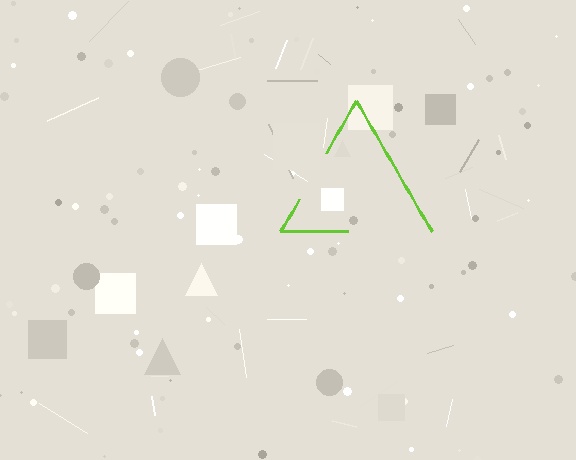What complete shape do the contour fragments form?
The contour fragments form a triangle.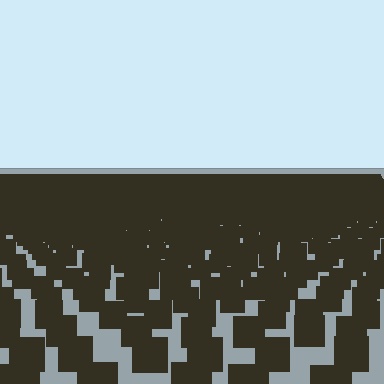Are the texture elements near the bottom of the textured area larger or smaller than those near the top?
Larger. Near the bottom, elements are closer to the viewer and appear at a bigger on-screen size.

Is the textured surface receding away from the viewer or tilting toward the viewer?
The surface is receding away from the viewer. Texture elements get smaller and denser toward the top.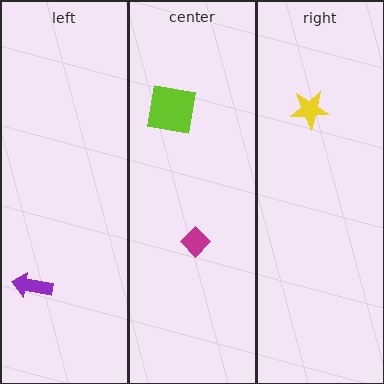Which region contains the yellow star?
The right region.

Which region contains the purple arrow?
The left region.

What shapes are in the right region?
The yellow star.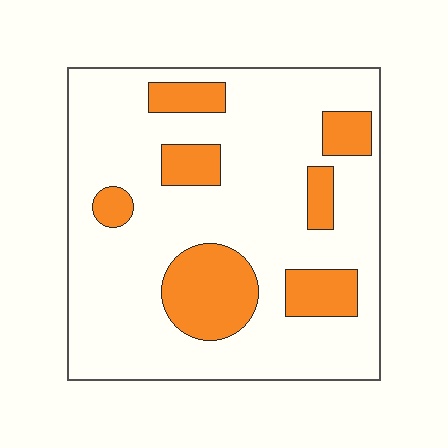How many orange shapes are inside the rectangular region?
7.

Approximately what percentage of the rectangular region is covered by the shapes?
Approximately 20%.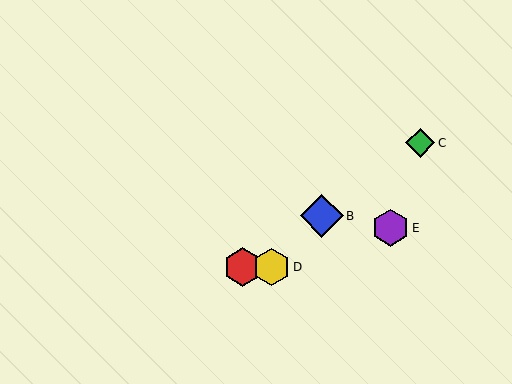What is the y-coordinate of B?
Object B is at y≈216.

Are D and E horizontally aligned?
No, D is at y≈267 and E is at y≈228.